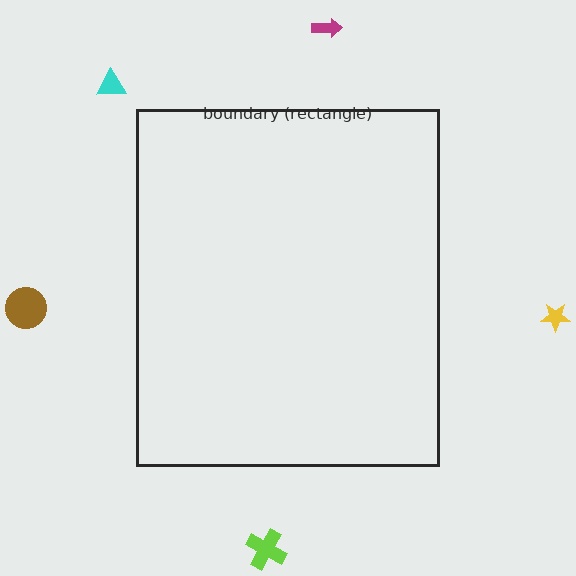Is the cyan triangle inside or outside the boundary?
Outside.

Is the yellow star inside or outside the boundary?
Outside.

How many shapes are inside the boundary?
0 inside, 6 outside.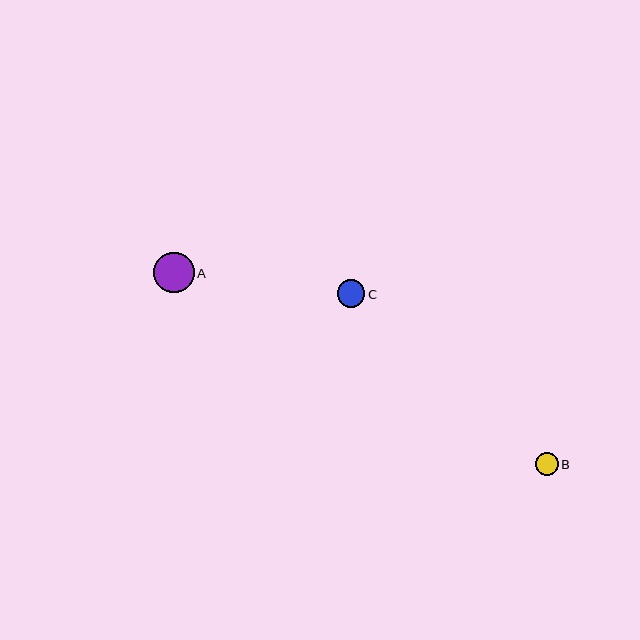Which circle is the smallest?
Circle B is the smallest with a size of approximately 23 pixels.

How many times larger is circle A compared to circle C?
Circle A is approximately 1.5 times the size of circle C.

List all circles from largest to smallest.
From largest to smallest: A, C, B.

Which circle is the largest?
Circle A is the largest with a size of approximately 41 pixels.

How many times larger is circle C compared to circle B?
Circle C is approximately 1.2 times the size of circle B.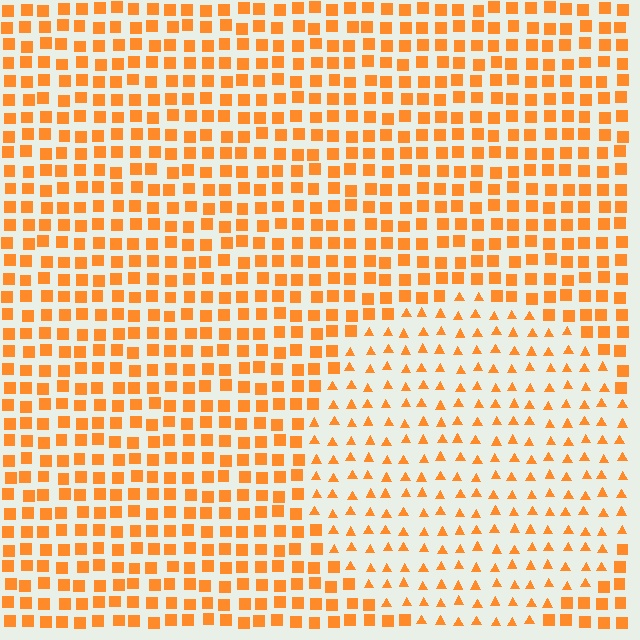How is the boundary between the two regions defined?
The boundary is defined by a change in element shape: triangles inside vs. squares outside. All elements share the same color and spacing.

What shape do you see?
I see a circle.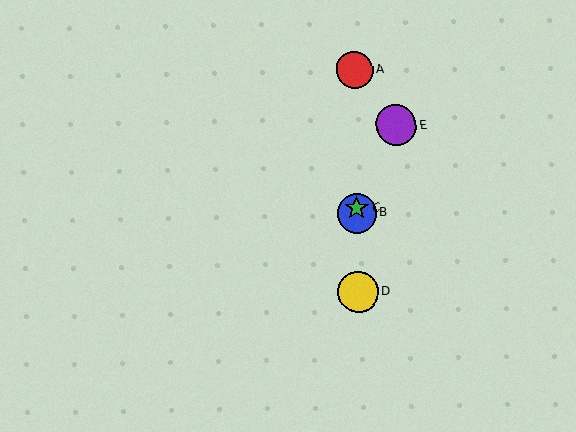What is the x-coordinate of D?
Object D is at x≈358.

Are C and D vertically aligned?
Yes, both are at x≈357.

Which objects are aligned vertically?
Objects A, B, C, D are aligned vertically.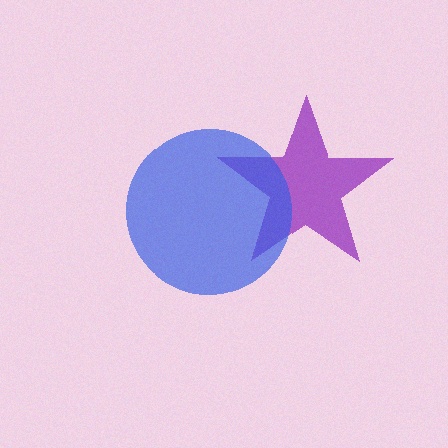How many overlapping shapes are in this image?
There are 2 overlapping shapes in the image.